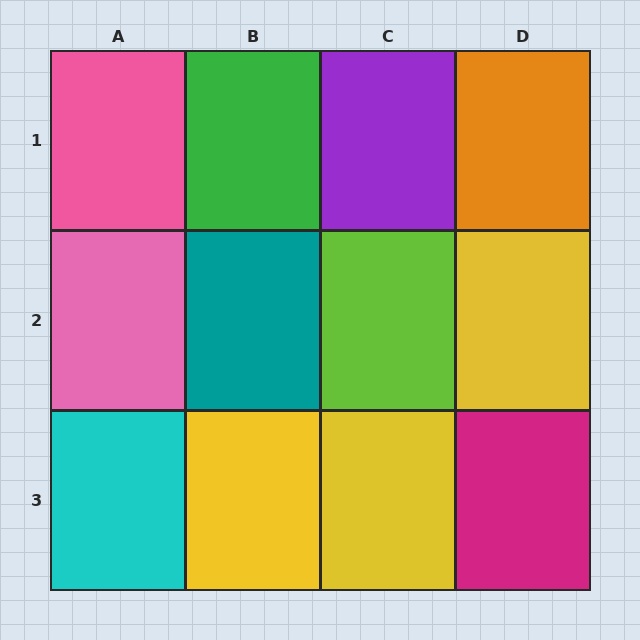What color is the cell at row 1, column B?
Green.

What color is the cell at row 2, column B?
Teal.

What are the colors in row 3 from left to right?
Cyan, yellow, yellow, magenta.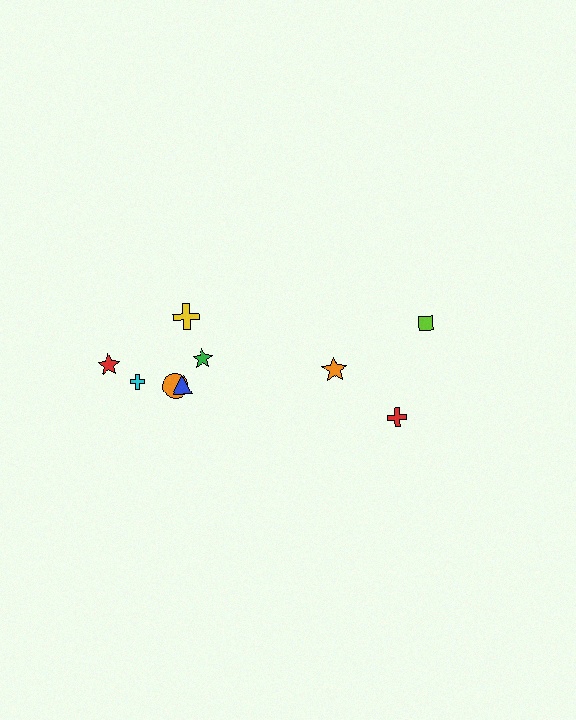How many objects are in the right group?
There are 3 objects.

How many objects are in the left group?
There are 6 objects.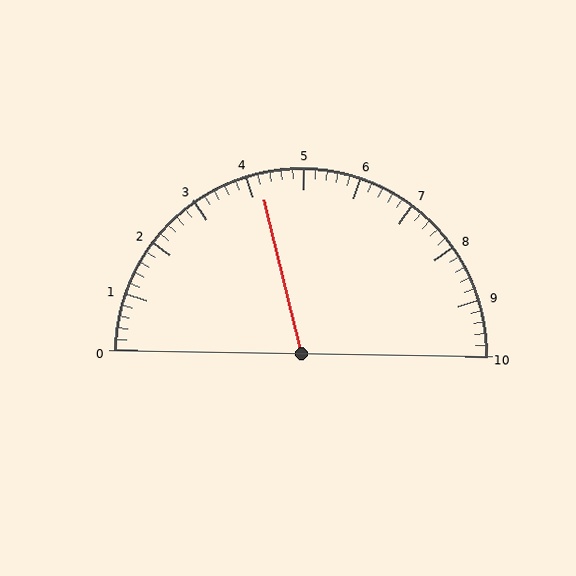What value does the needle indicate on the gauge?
The needle indicates approximately 4.2.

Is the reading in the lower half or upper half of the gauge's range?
The reading is in the lower half of the range (0 to 10).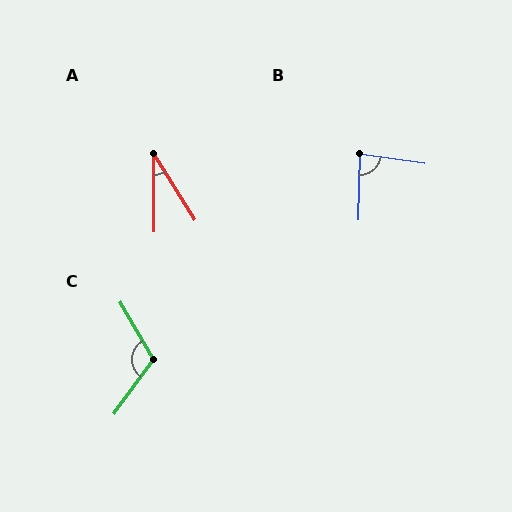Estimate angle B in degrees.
Approximately 83 degrees.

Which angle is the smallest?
A, at approximately 31 degrees.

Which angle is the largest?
C, at approximately 114 degrees.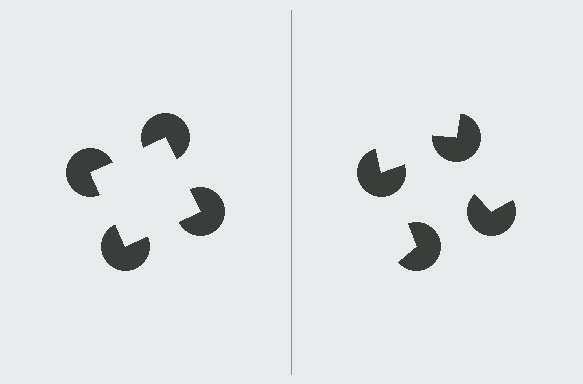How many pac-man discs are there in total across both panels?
8 — 4 on each side.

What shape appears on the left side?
An illusory square.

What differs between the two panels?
The pac-man discs are positioned identically on both sides; only the wedge orientations differ. On the left they align to a square; on the right they are misaligned.